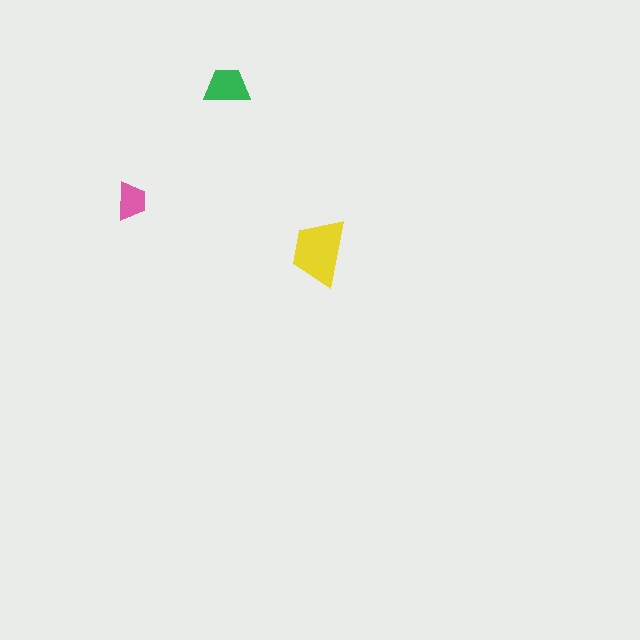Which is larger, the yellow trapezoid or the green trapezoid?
The yellow one.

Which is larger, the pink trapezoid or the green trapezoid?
The green one.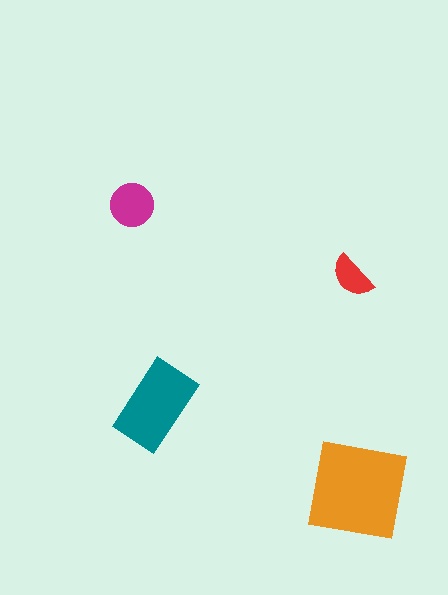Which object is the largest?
The orange square.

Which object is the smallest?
The red semicircle.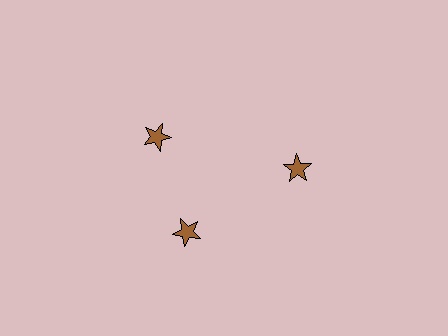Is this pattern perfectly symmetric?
No. The 3 brown stars are arranged in a ring, but one element near the 11 o'clock position is rotated out of alignment along the ring, breaking the 3-fold rotational symmetry.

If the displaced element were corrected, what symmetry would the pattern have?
It would have 3-fold rotational symmetry — the pattern would map onto itself every 120 degrees.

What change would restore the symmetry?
The symmetry would be restored by rotating it back into even spacing with its neighbors so that all 3 stars sit at equal angles and equal distance from the center.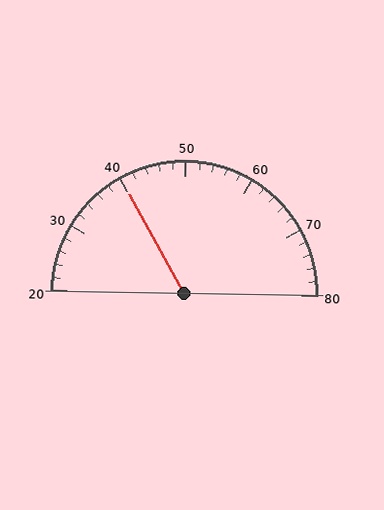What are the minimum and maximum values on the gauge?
The gauge ranges from 20 to 80.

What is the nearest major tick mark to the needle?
The nearest major tick mark is 40.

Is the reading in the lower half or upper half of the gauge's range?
The reading is in the lower half of the range (20 to 80).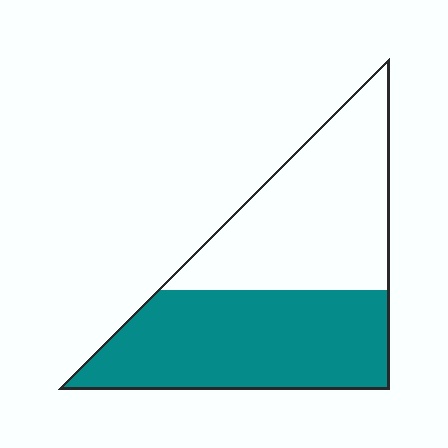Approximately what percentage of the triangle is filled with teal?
Approximately 50%.